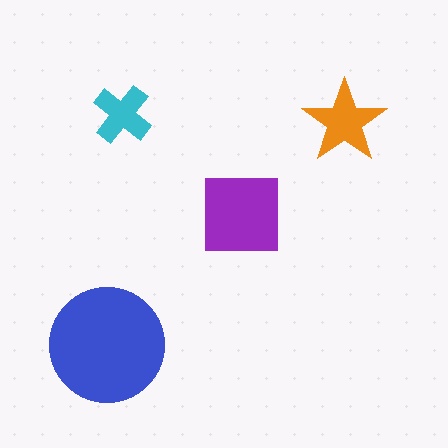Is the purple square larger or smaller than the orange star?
Larger.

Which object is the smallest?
The cyan cross.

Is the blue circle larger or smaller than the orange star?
Larger.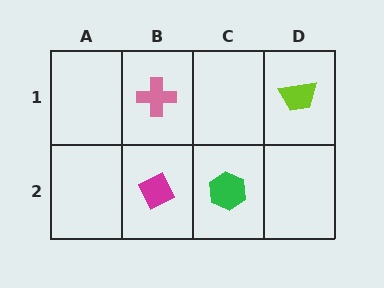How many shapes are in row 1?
2 shapes.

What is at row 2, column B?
A magenta diamond.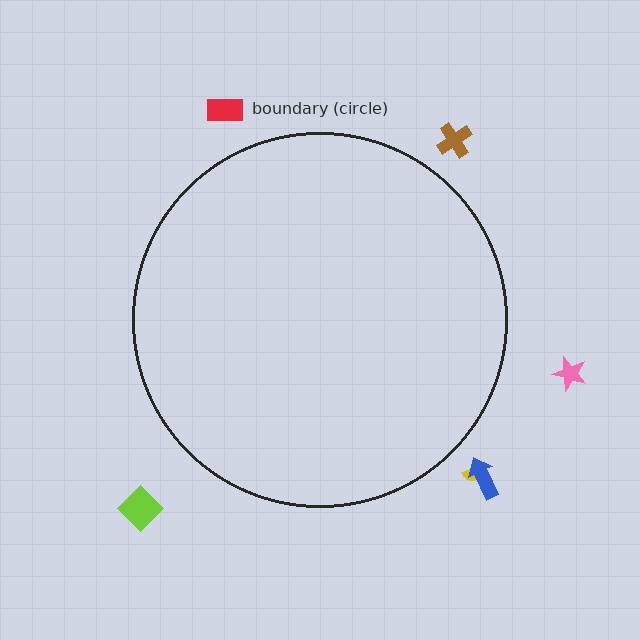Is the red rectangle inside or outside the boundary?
Outside.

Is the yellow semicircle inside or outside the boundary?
Outside.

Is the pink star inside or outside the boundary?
Outside.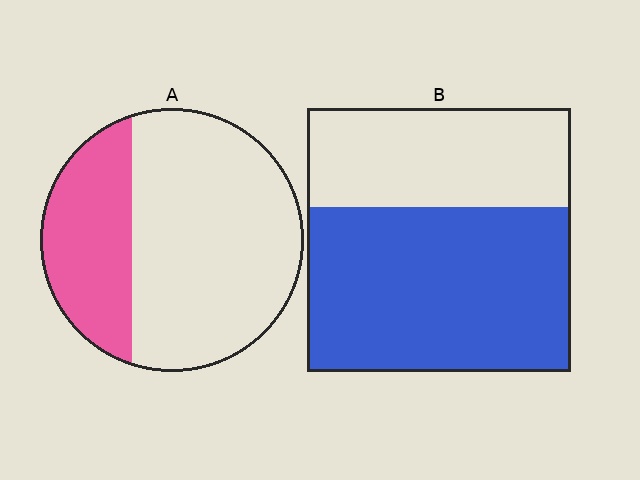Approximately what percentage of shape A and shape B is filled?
A is approximately 30% and B is approximately 60%.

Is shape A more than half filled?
No.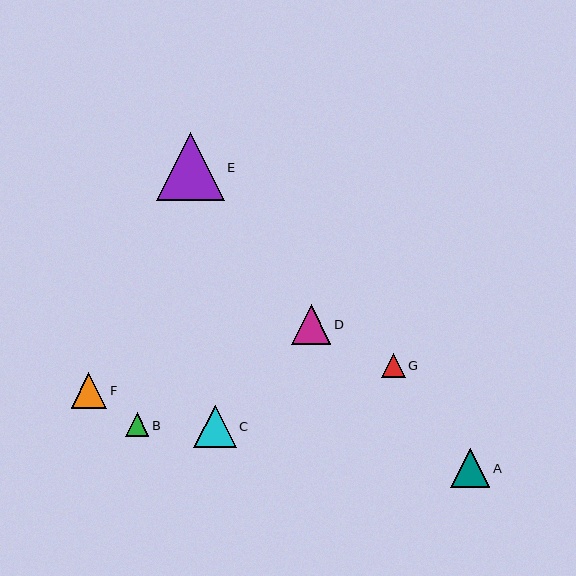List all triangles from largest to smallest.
From largest to smallest: E, C, D, A, F, G, B.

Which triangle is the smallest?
Triangle B is the smallest with a size of approximately 24 pixels.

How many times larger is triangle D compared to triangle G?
Triangle D is approximately 1.6 times the size of triangle G.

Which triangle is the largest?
Triangle E is the largest with a size of approximately 68 pixels.